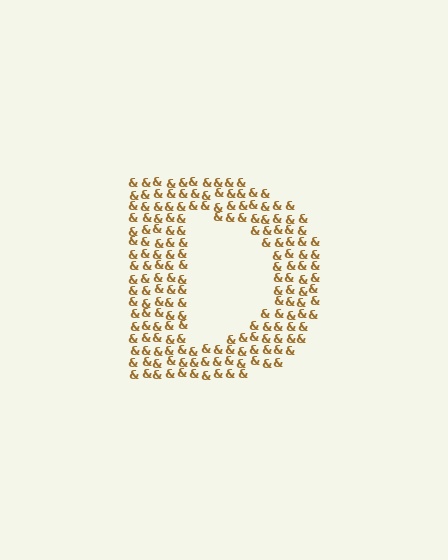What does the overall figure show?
The overall figure shows the letter D.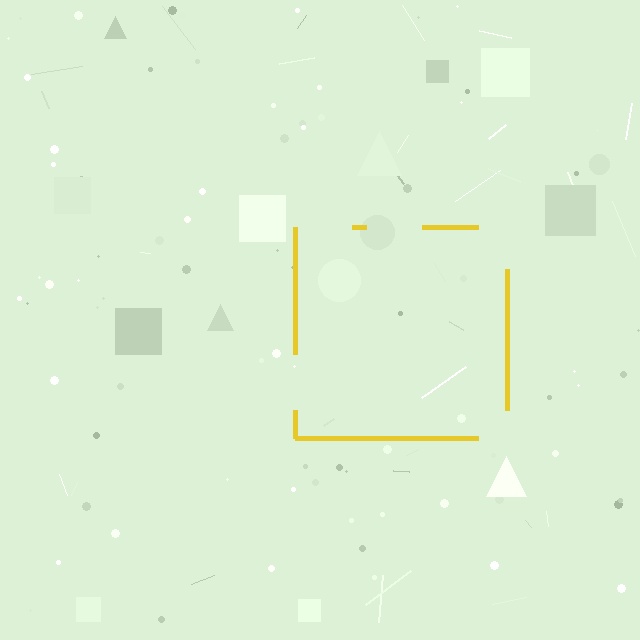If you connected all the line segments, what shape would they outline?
They would outline a square.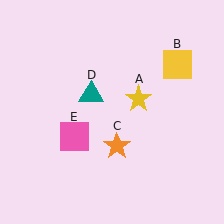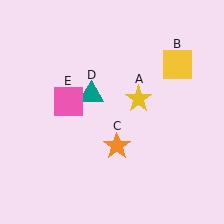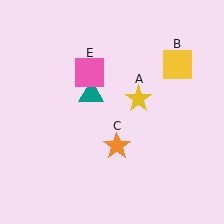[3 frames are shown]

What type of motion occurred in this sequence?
The pink square (object E) rotated clockwise around the center of the scene.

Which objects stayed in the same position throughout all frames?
Yellow star (object A) and yellow square (object B) and orange star (object C) and teal triangle (object D) remained stationary.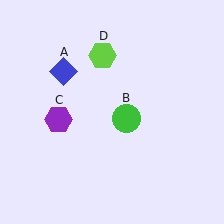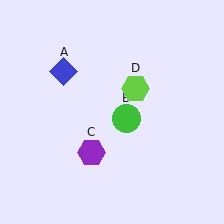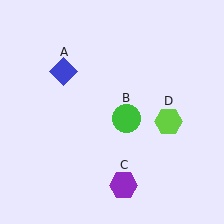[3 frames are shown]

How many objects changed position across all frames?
2 objects changed position: purple hexagon (object C), lime hexagon (object D).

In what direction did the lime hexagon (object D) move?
The lime hexagon (object D) moved down and to the right.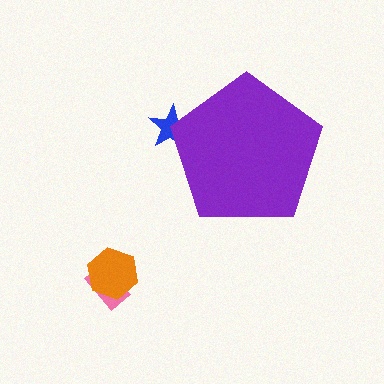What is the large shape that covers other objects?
A purple pentagon.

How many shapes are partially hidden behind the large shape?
1 shape is partially hidden.